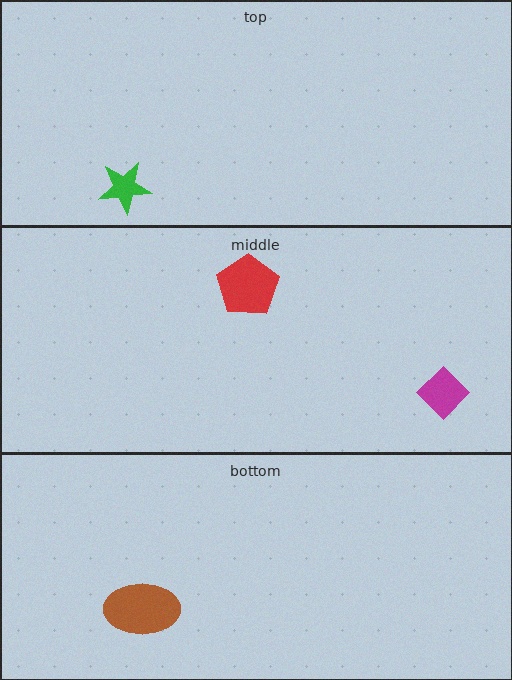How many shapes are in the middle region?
2.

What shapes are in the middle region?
The red pentagon, the magenta diamond.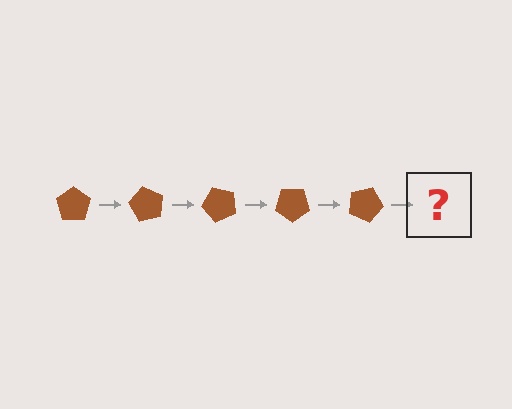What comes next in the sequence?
The next element should be a brown pentagon rotated 300 degrees.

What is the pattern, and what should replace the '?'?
The pattern is that the pentagon rotates 60 degrees each step. The '?' should be a brown pentagon rotated 300 degrees.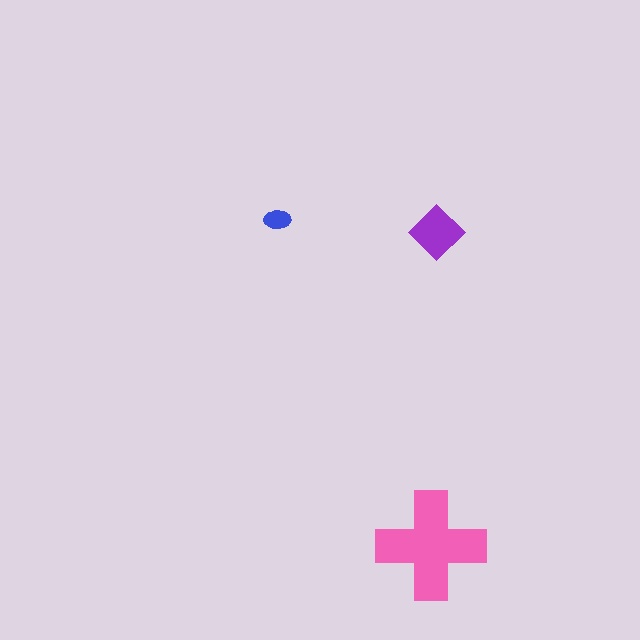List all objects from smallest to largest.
The blue ellipse, the purple diamond, the pink cross.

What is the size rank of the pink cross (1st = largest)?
1st.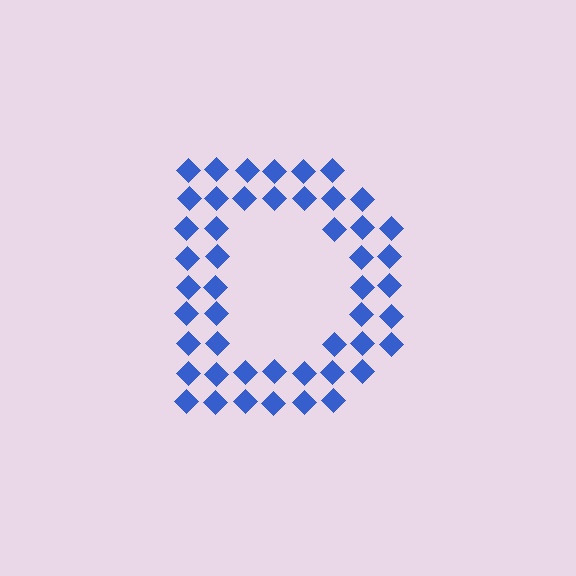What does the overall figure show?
The overall figure shows the letter D.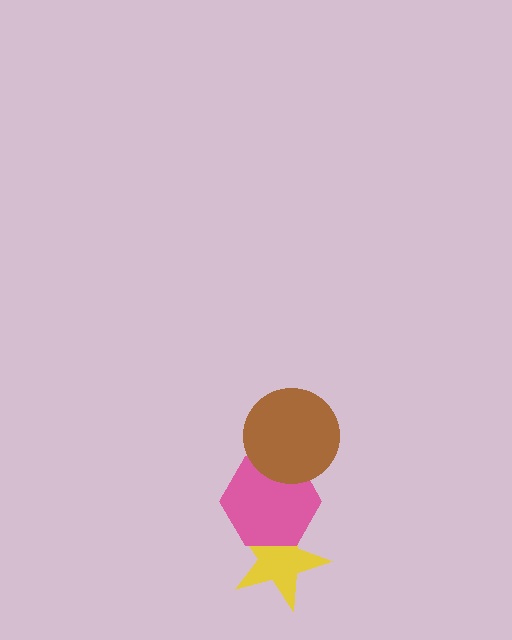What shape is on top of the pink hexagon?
The brown circle is on top of the pink hexagon.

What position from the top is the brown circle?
The brown circle is 1st from the top.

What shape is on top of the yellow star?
The pink hexagon is on top of the yellow star.